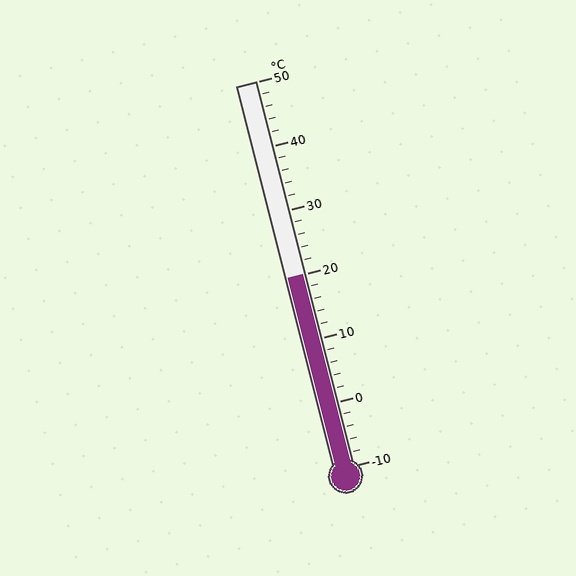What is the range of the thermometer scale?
The thermometer scale ranges from -10°C to 50°C.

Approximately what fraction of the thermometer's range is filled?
The thermometer is filled to approximately 50% of its range.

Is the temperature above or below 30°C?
The temperature is below 30°C.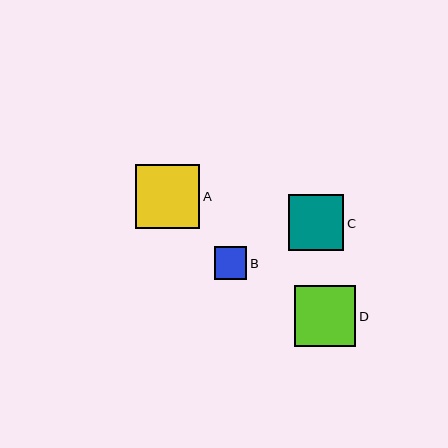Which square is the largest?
Square A is the largest with a size of approximately 64 pixels.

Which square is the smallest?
Square B is the smallest with a size of approximately 33 pixels.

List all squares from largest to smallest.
From largest to smallest: A, D, C, B.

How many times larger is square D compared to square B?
Square D is approximately 1.9 times the size of square B.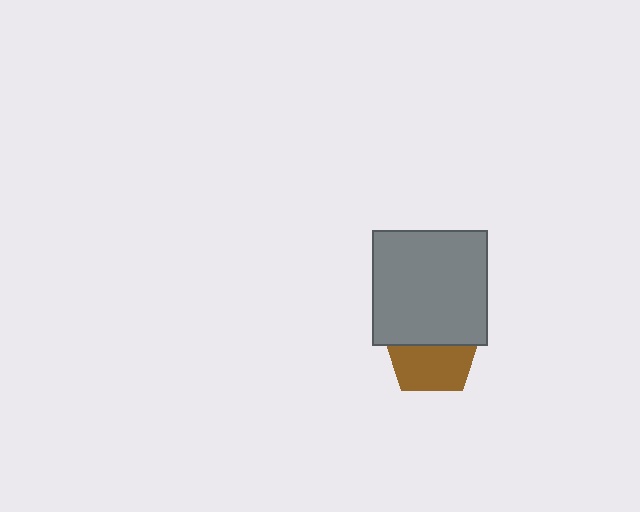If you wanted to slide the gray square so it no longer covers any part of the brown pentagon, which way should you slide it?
Slide it up — that is the most direct way to separate the two shapes.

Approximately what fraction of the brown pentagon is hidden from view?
Roughly 47% of the brown pentagon is hidden behind the gray square.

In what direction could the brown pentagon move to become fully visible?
The brown pentagon could move down. That would shift it out from behind the gray square entirely.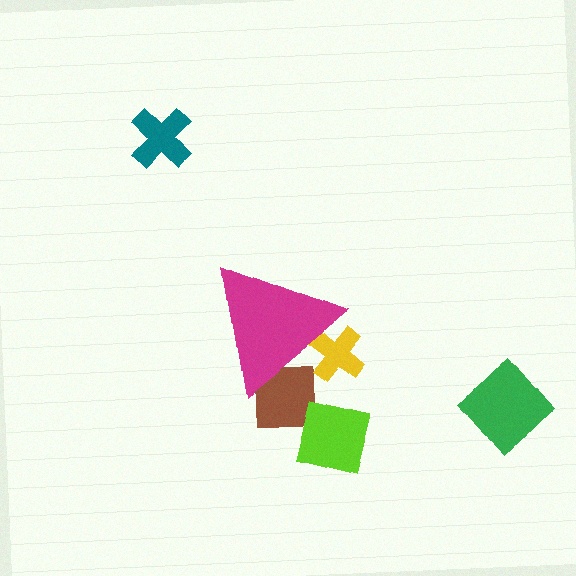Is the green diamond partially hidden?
No, the green diamond is fully visible.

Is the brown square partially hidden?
Yes, the brown square is partially hidden behind the magenta triangle.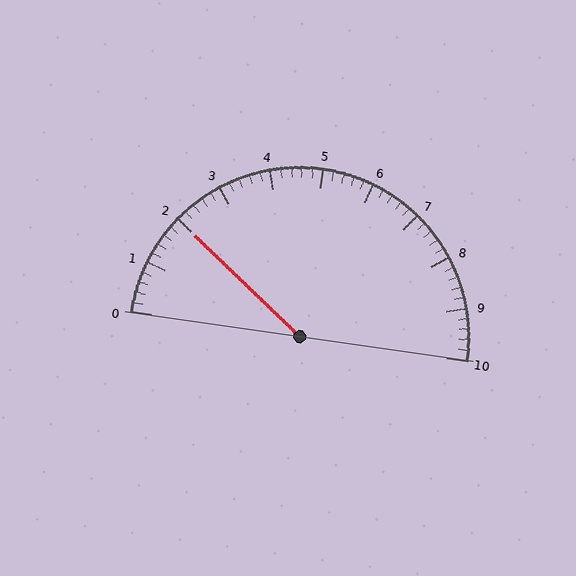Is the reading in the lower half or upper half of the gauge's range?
The reading is in the lower half of the range (0 to 10).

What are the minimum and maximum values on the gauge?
The gauge ranges from 0 to 10.